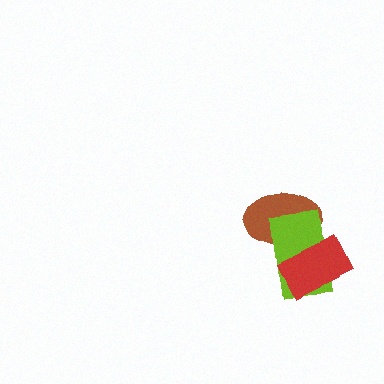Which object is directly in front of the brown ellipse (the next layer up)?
The lime rectangle is directly in front of the brown ellipse.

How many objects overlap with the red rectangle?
2 objects overlap with the red rectangle.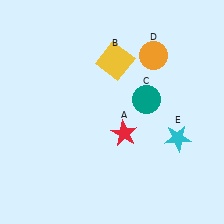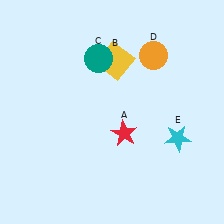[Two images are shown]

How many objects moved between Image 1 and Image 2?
1 object moved between the two images.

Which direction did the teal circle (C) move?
The teal circle (C) moved left.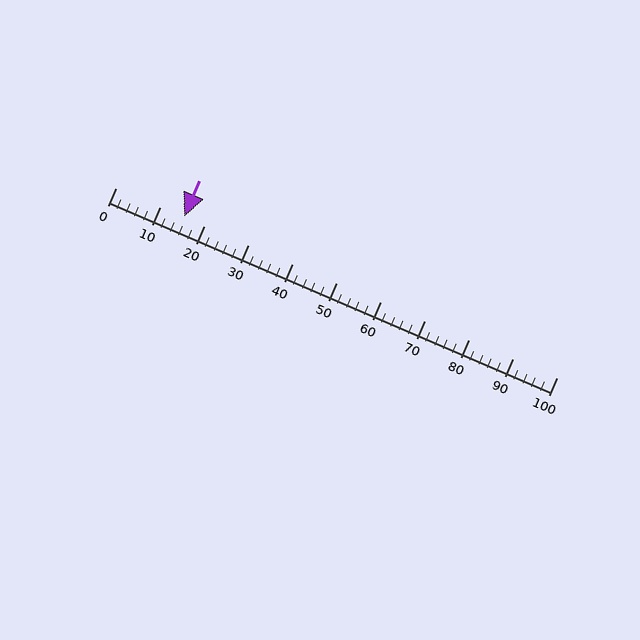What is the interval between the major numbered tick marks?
The major tick marks are spaced 10 units apart.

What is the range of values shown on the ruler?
The ruler shows values from 0 to 100.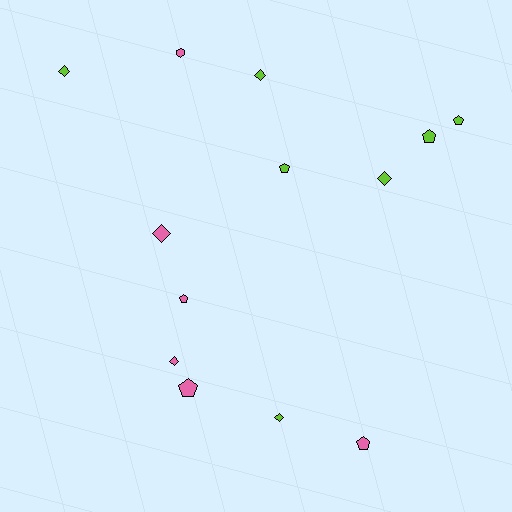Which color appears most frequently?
Lime, with 7 objects.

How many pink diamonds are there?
There are 2 pink diamonds.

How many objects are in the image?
There are 13 objects.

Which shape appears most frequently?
Pentagon, with 6 objects.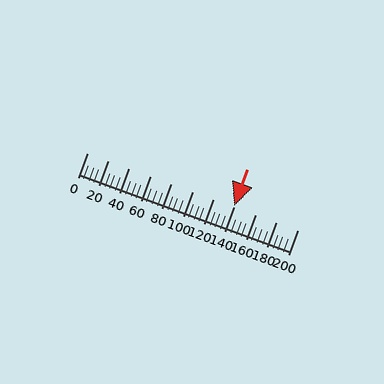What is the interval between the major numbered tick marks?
The major tick marks are spaced 20 units apart.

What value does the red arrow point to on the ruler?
The red arrow points to approximately 140.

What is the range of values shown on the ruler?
The ruler shows values from 0 to 200.